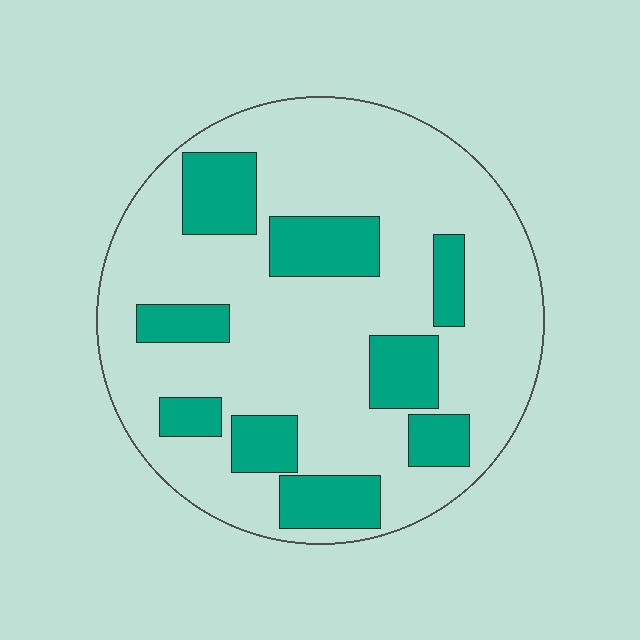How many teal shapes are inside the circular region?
9.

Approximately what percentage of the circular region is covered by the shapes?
Approximately 25%.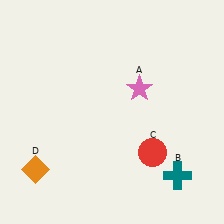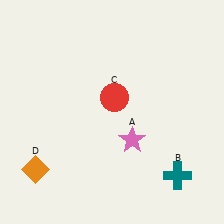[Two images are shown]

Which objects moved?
The objects that moved are: the pink star (A), the red circle (C).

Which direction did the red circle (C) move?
The red circle (C) moved up.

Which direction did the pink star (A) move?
The pink star (A) moved down.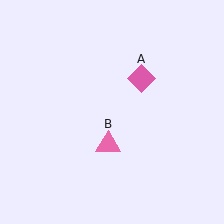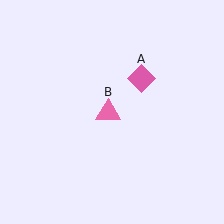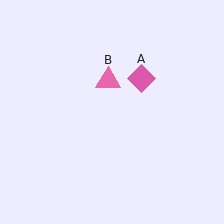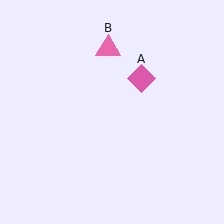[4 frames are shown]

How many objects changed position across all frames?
1 object changed position: pink triangle (object B).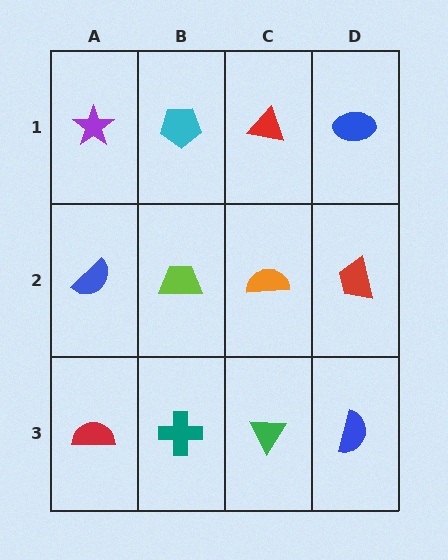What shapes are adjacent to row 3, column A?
A blue semicircle (row 2, column A), a teal cross (row 3, column B).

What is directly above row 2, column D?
A blue ellipse.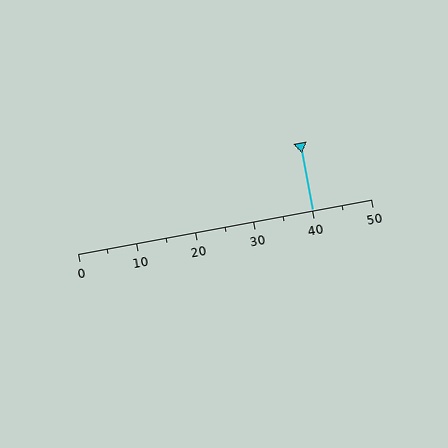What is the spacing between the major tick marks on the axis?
The major ticks are spaced 10 apart.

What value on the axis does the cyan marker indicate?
The marker indicates approximately 40.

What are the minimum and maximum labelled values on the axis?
The axis runs from 0 to 50.